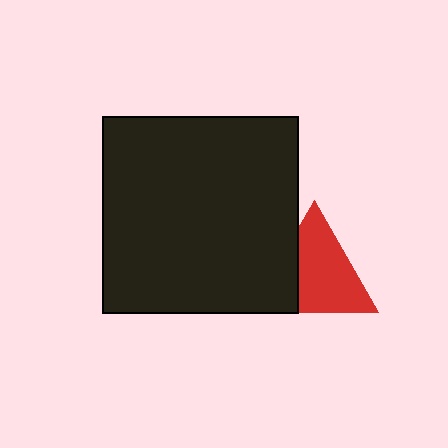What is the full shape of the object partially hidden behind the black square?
The partially hidden object is a red triangle.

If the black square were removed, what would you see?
You would see the complete red triangle.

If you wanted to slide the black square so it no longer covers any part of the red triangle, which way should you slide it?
Slide it left — that is the most direct way to separate the two shapes.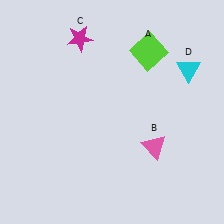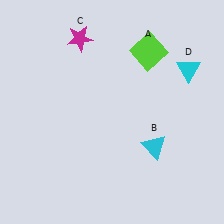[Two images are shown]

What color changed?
The triangle (B) changed from pink in Image 1 to cyan in Image 2.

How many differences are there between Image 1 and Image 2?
There is 1 difference between the two images.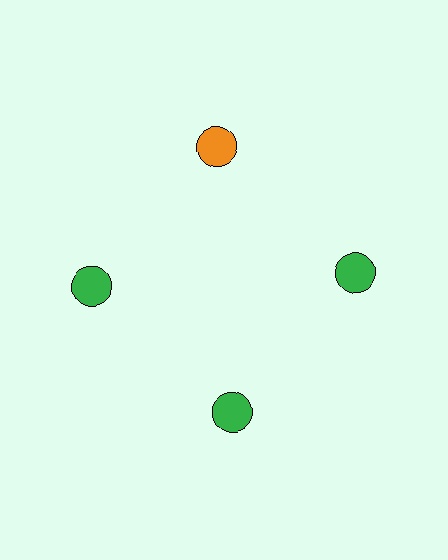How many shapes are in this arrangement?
There are 4 shapes arranged in a ring pattern.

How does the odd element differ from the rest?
It has a different color: orange instead of green.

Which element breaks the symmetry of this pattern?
The orange circle at roughly the 12 o'clock position breaks the symmetry. All other shapes are green circles.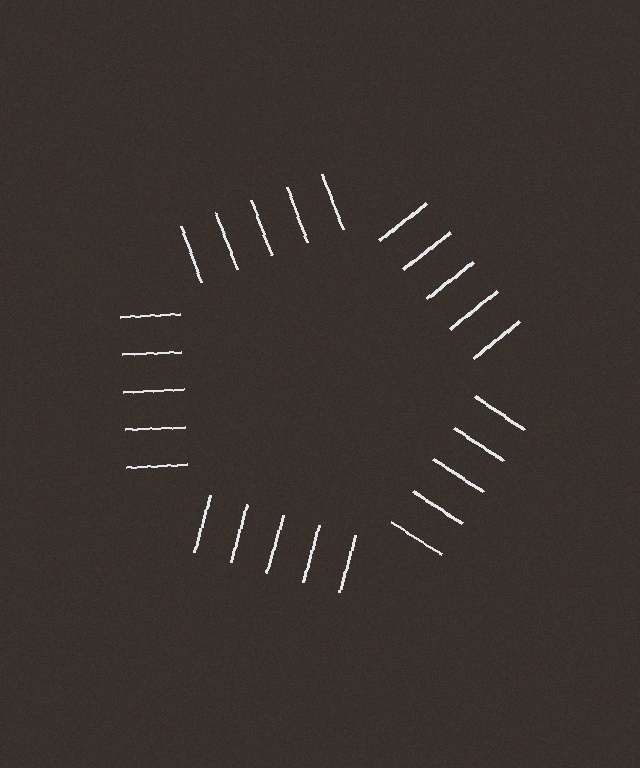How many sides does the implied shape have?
5 sides — the line-ends trace a pentagon.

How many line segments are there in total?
25 — 5 along each of the 5 edges.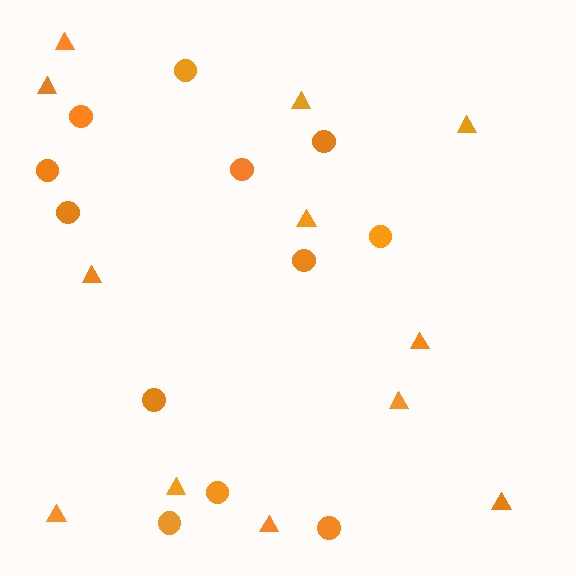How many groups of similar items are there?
There are 2 groups: one group of circles (12) and one group of triangles (12).